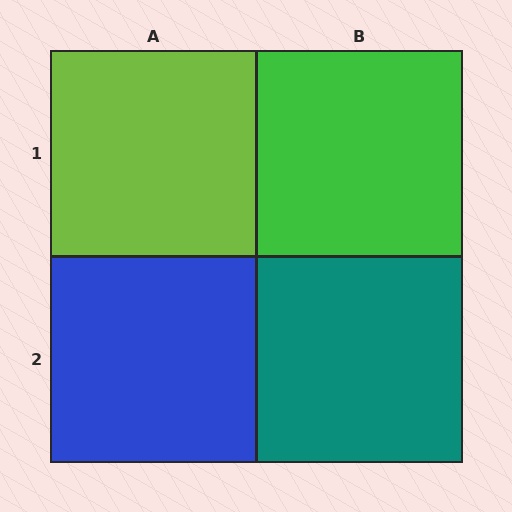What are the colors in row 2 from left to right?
Blue, teal.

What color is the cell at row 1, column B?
Green.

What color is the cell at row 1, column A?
Lime.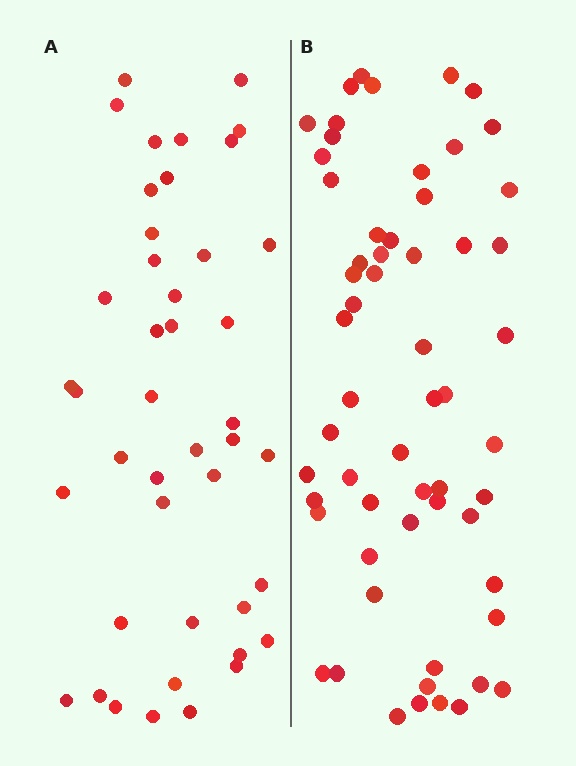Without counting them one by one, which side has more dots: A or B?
Region B (the right region) has more dots.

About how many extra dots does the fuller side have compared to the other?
Region B has approximately 15 more dots than region A.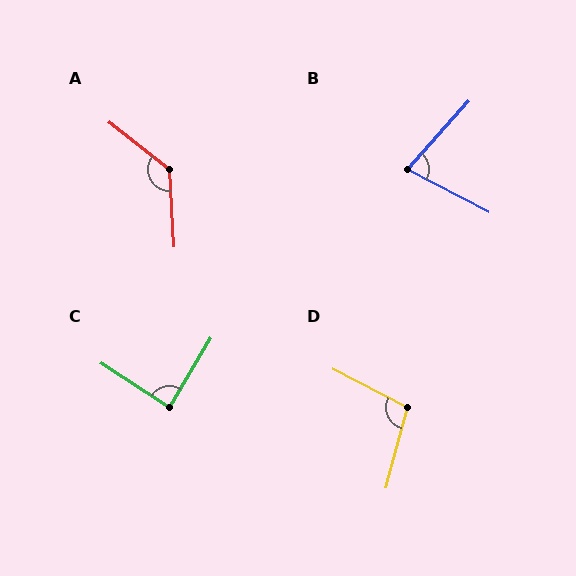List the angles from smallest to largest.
B (76°), C (88°), D (103°), A (132°).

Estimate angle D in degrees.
Approximately 103 degrees.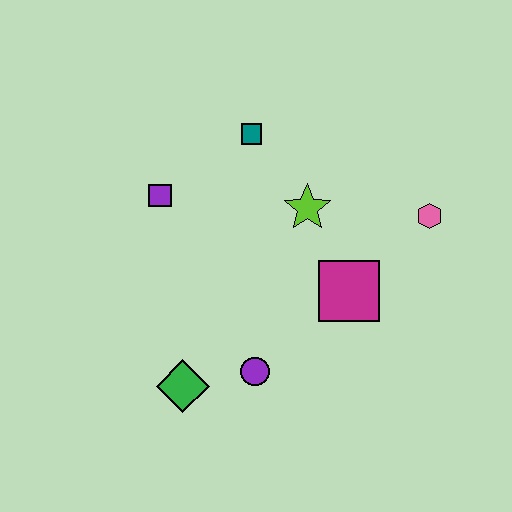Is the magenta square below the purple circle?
No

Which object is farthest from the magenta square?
The purple square is farthest from the magenta square.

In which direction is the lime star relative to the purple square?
The lime star is to the right of the purple square.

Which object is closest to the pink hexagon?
The magenta square is closest to the pink hexagon.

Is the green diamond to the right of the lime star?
No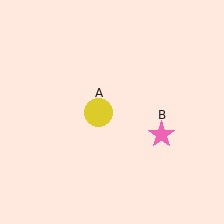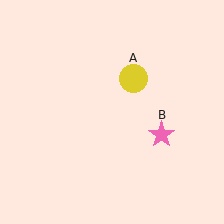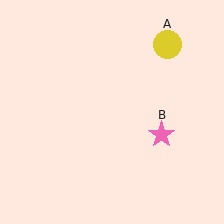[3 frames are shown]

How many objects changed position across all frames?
1 object changed position: yellow circle (object A).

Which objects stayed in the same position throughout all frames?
Pink star (object B) remained stationary.